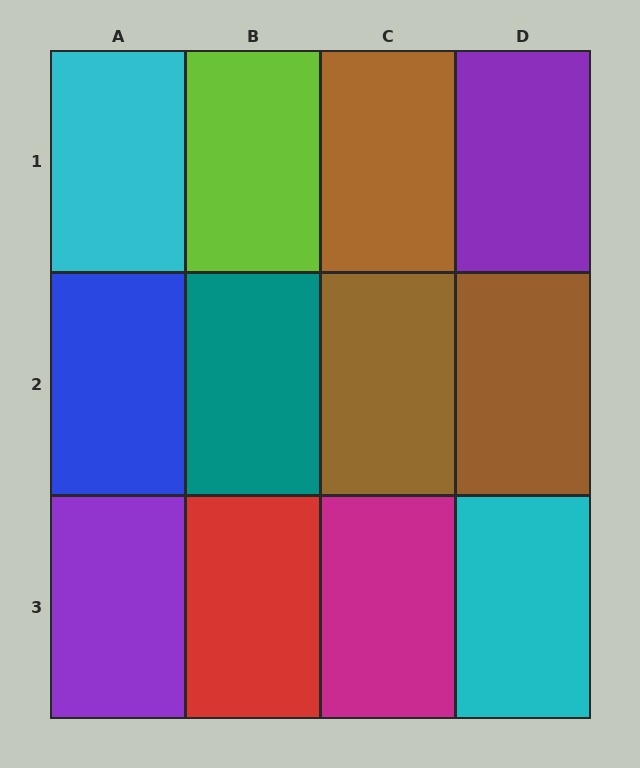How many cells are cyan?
2 cells are cyan.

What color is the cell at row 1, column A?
Cyan.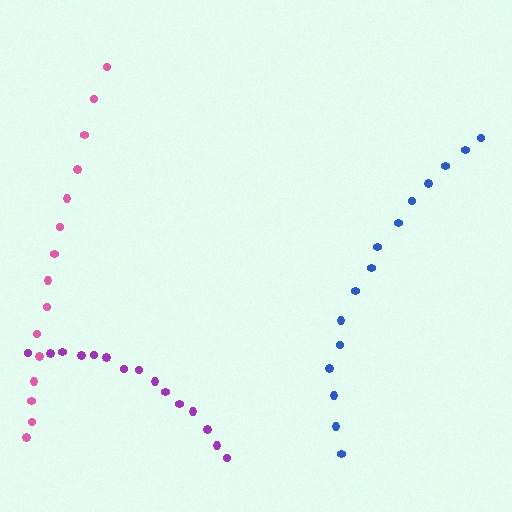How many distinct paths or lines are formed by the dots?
There are 3 distinct paths.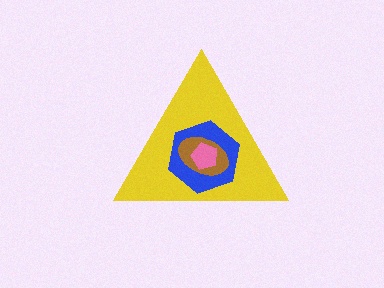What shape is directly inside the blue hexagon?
The brown ellipse.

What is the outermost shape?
The yellow triangle.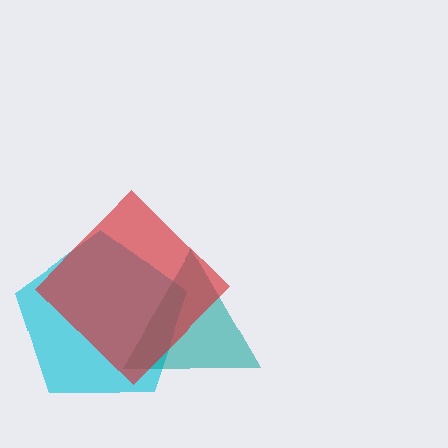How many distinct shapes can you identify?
There are 3 distinct shapes: a cyan pentagon, a teal triangle, a red diamond.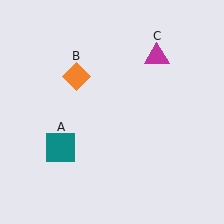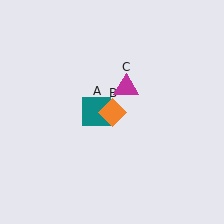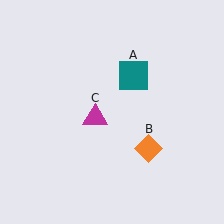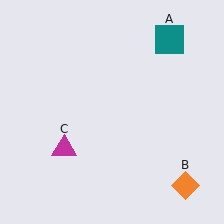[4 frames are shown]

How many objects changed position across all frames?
3 objects changed position: teal square (object A), orange diamond (object B), magenta triangle (object C).